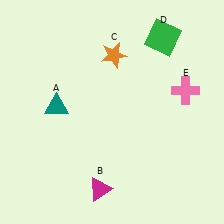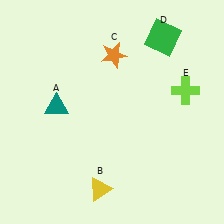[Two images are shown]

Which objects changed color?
B changed from magenta to yellow. E changed from pink to lime.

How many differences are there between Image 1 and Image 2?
There are 2 differences between the two images.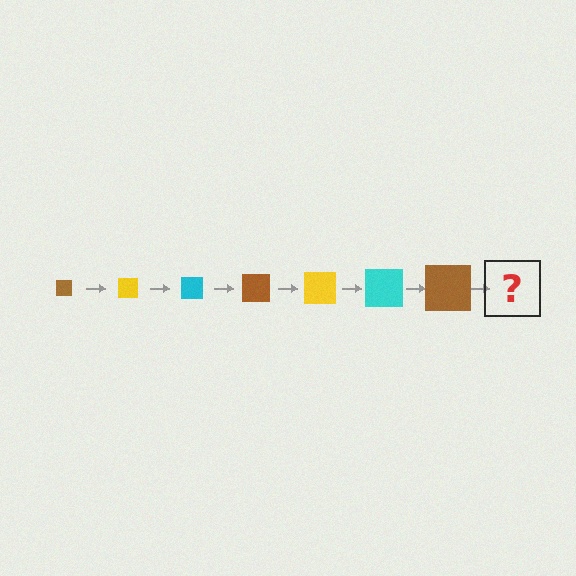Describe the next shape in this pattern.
It should be a yellow square, larger than the previous one.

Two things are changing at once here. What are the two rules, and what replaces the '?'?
The two rules are that the square grows larger each step and the color cycles through brown, yellow, and cyan. The '?' should be a yellow square, larger than the previous one.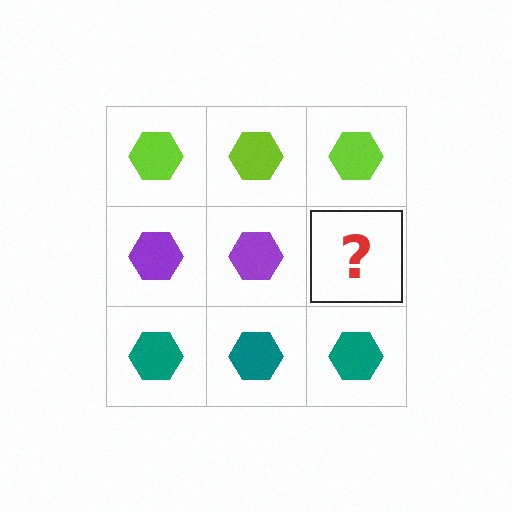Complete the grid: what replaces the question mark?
The question mark should be replaced with a purple hexagon.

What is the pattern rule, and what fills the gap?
The rule is that each row has a consistent color. The gap should be filled with a purple hexagon.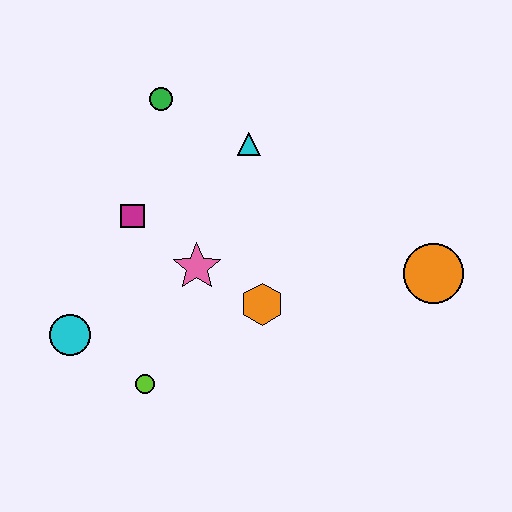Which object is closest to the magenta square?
The pink star is closest to the magenta square.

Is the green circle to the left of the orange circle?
Yes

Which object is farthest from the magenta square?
The orange circle is farthest from the magenta square.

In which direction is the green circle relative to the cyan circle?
The green circle is above the cyan circle.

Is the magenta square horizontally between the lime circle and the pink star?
No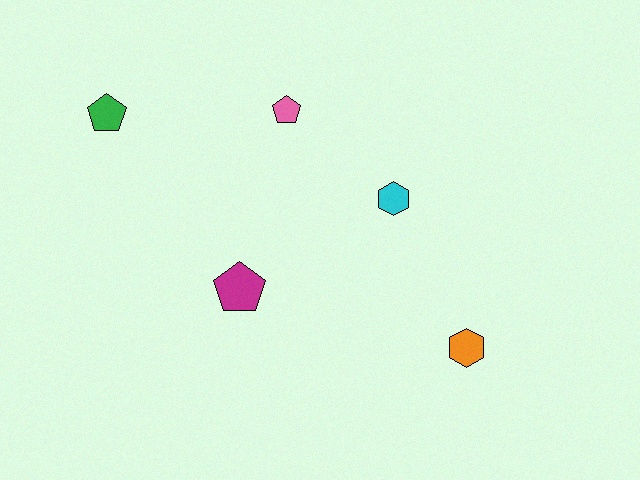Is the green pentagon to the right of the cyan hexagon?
No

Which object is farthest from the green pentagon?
The orange hexagon is farthest from the green pentagon.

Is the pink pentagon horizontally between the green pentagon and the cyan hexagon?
Yes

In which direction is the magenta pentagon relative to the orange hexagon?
The magenta pentagon is to the left of the orange hexagon.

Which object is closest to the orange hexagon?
The cyan hexagon is closest to the orange hexagon.